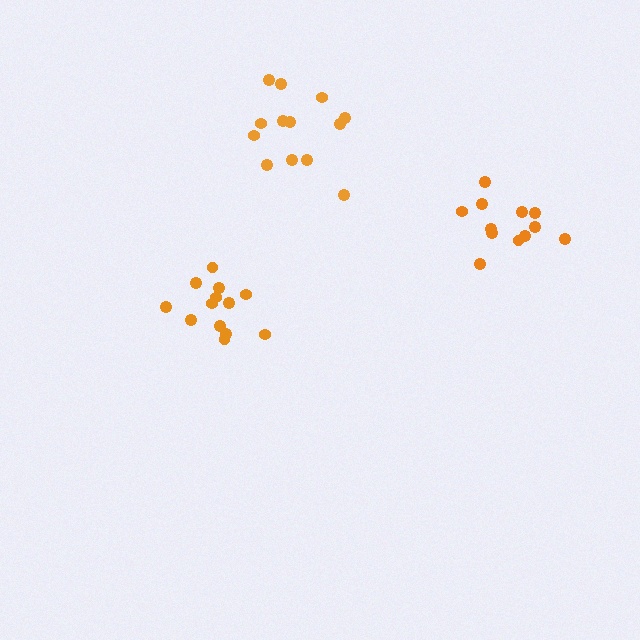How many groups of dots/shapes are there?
There are 3 groups.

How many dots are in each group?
Group 1: 12 dots, Group 2: 13 dots, Group 3: 13 dots (38 total).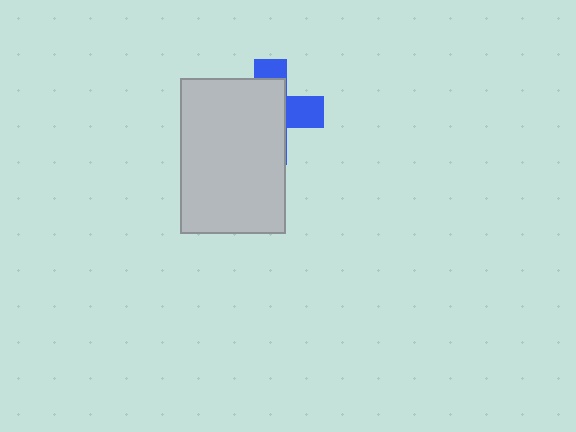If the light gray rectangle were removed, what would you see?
You would see the complete blue cross.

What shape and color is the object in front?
The object in front is a light gray rectangle.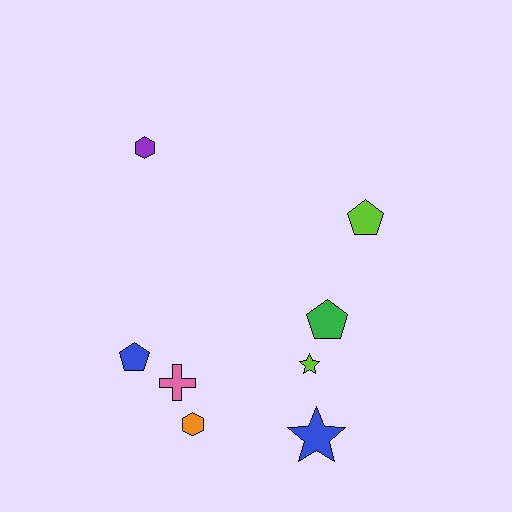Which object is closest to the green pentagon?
The lime star is closest to the green pentagon.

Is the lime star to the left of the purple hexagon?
No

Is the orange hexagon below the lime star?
Yes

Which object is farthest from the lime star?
The purple hexagon is farthest from the lime star.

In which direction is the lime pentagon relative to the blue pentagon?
The lime pentagon is to the right of the blue pentagon.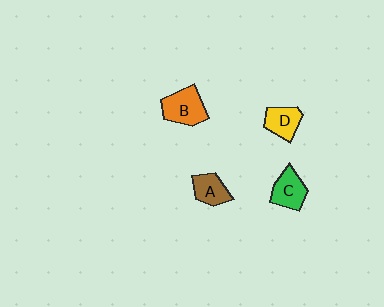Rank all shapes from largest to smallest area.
From largest to smallest: B (orange), C (green), D (yellow), A (brown).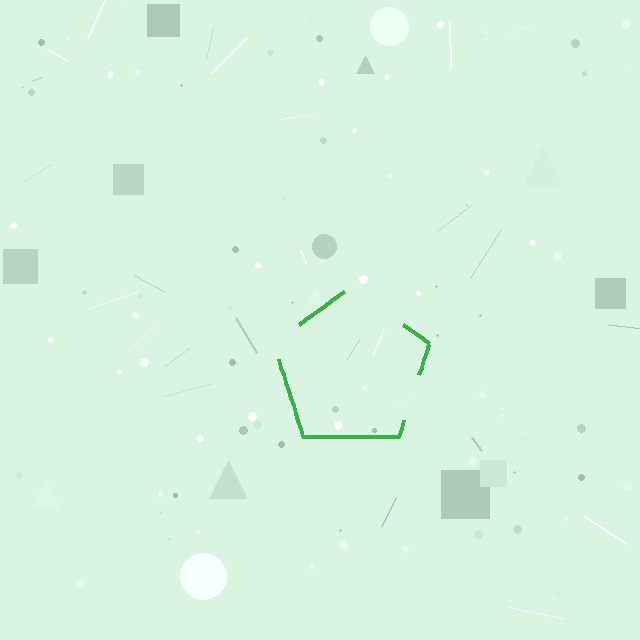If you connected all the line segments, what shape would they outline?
They would outline a pentagon.